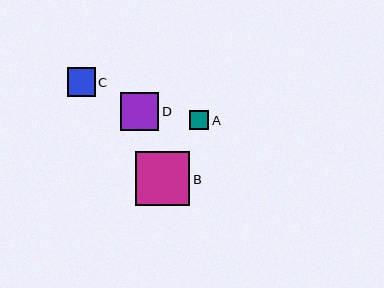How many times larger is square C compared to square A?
Square C is approximately 1.5 times the size of square A.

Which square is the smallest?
Square A is the smallest with a size of approximately 19 pixels.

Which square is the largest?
Square B is the largest with a size of approximately 54 pixels.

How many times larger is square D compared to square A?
Square D is approximately 2.0 times the size of square A.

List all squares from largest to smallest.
From largest to smallest: B, D, C, A.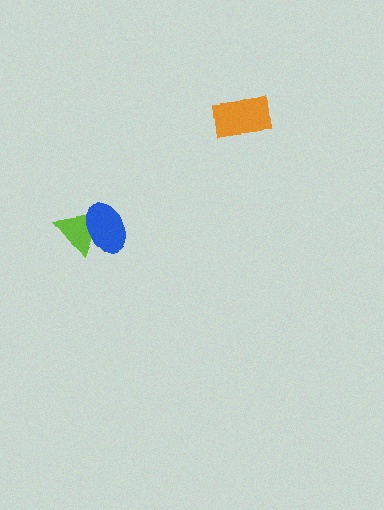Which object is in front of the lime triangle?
The blue ellipse is in front of the lime triangle.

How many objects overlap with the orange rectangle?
0 objects overlap with the orange rectangle.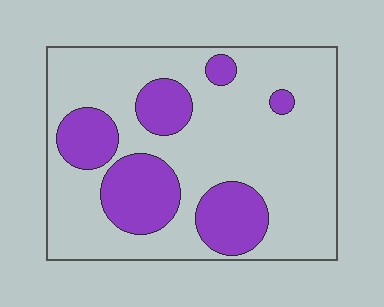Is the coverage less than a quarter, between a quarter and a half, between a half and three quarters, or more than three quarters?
Between a quarter and a half.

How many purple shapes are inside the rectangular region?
6.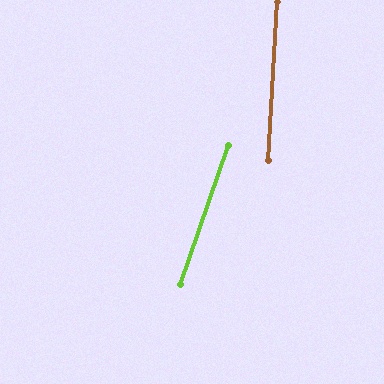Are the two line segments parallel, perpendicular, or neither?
Neither parallel nor perpendicular — they differ by about 16°.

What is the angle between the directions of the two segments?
Approximately 16 degrees.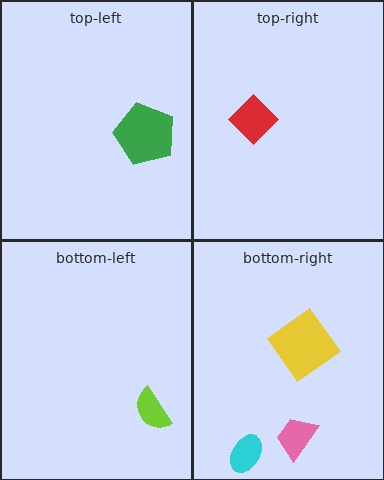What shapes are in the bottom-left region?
The lime semicircle.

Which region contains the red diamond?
The top-right region.